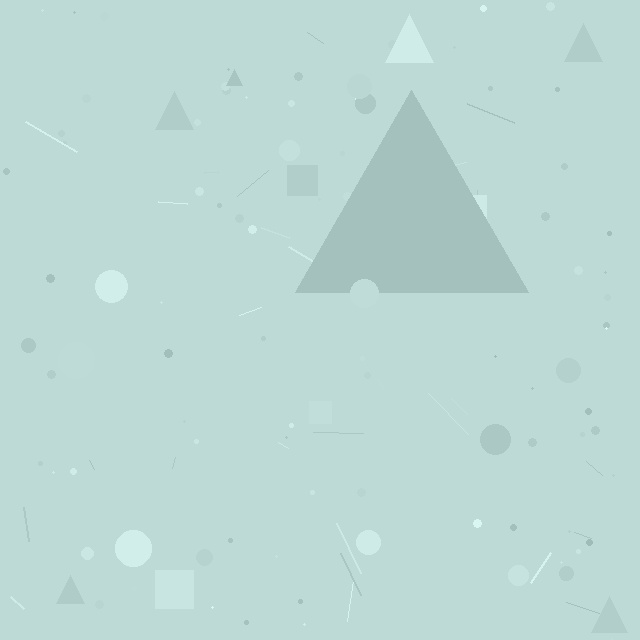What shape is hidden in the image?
A triangle is hidden in the image.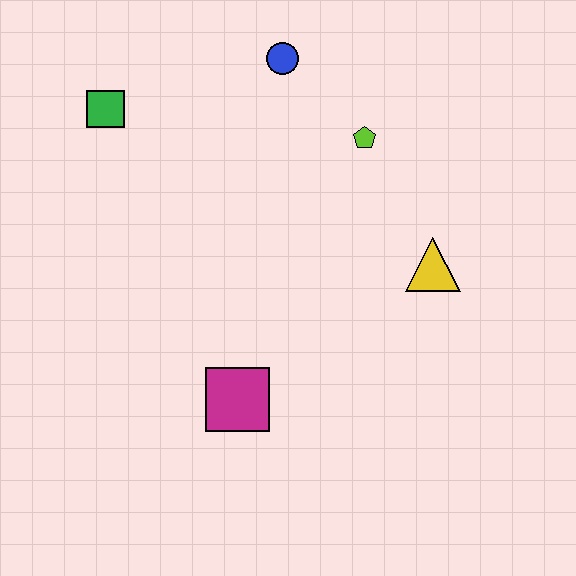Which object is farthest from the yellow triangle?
The green square is farthest from the yellow triangle.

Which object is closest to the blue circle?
The lime pentagon is closest to the blue circle.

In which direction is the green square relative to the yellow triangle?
The green square is to the left of the yellow triangle.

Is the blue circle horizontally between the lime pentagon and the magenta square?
Yes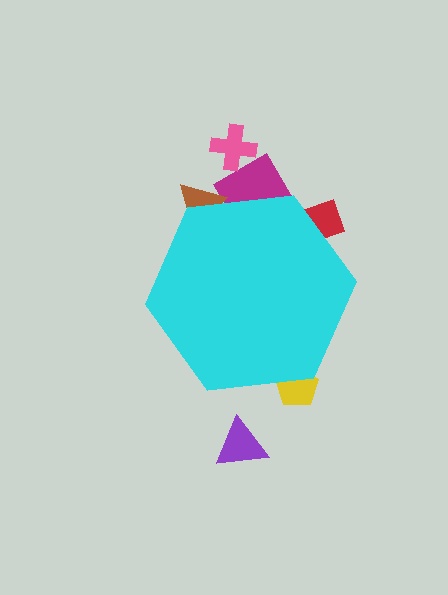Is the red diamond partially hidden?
Yes, the red diamond is partially hidden behind the cyan hexagon.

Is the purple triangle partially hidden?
No, the purple triangle is fully visible.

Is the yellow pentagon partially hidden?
Yes, the yellow pentagon is partially hidden behind the cyan hexagon.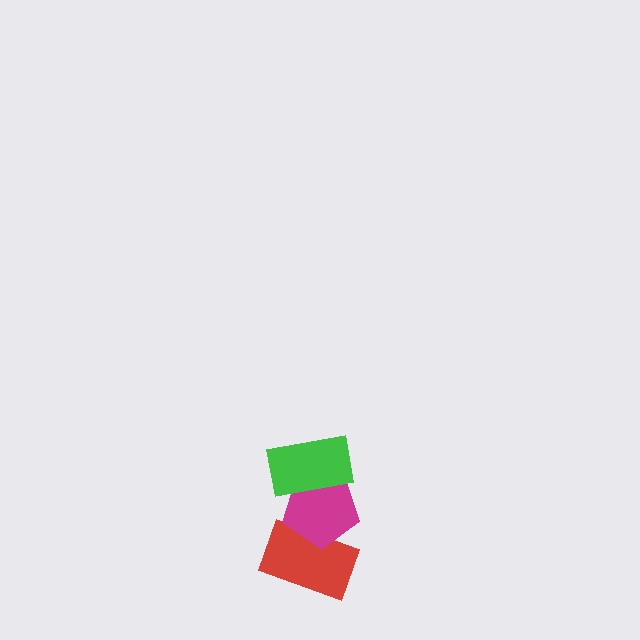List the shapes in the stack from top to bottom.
From top to bottom: the green rectangle, the magenta pentagon, the red rectangle.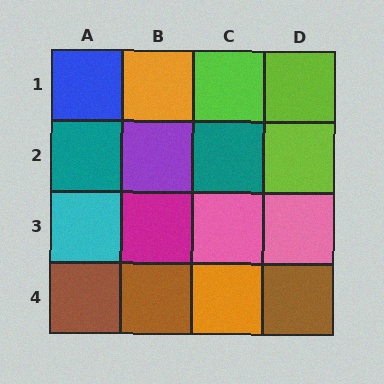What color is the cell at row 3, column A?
Cyan.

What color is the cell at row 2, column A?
Teal.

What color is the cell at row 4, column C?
Orange.